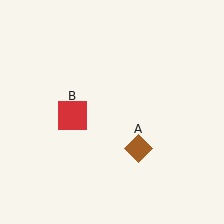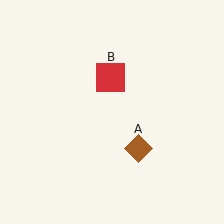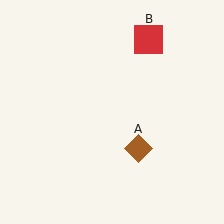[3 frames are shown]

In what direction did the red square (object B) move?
The red square (object B) moved up and to the right.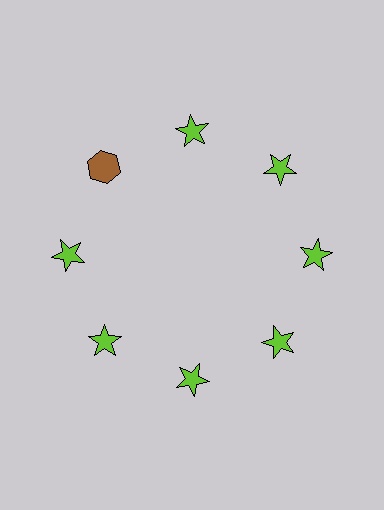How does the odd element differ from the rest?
It differs in both color (brown instead of lime) and shape (hexagon instead of star).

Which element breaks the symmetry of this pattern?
The brown hexagon at roughly the 10 o'clock position breaks the symmetry. All other shapes are lime stars.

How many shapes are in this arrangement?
There are 8 shapes arranged in a ring pattern.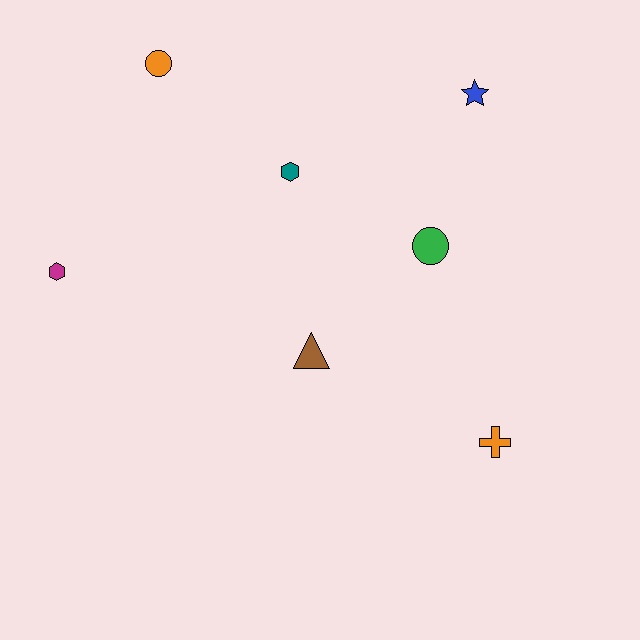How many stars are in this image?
There is 1 star.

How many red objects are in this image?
There are no red objects.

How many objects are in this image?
There are 7 objects.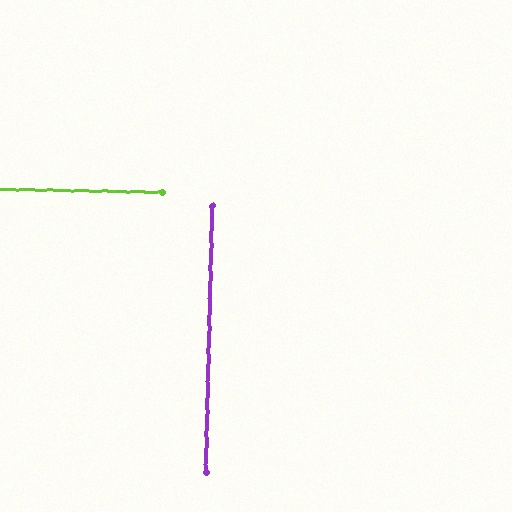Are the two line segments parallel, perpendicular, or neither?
Perpendicular — they meet at approximately 90°.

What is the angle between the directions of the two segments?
Approximately 90 degrees.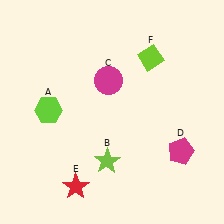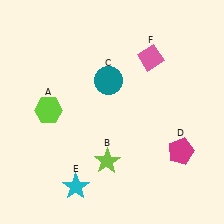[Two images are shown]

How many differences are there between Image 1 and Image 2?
There are 3 differences between the two images.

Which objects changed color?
C changed from magenta to teal. E changed from red to cyan. F changed from lime to pink.